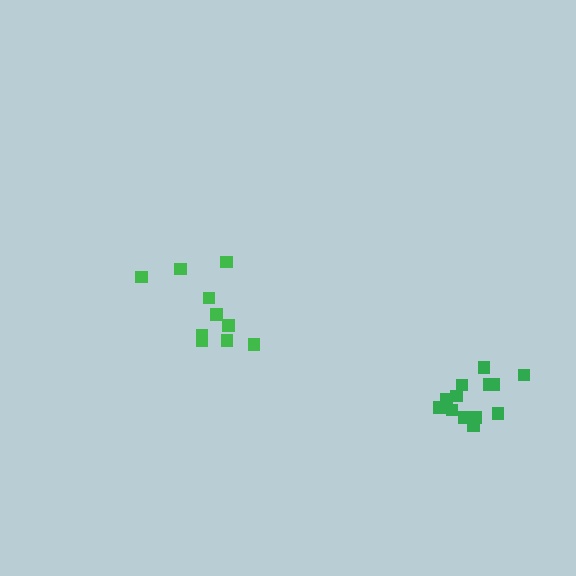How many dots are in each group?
Group 1: 10 dots, Group 2: 13 dots (23 total).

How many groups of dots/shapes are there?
There are 2 groups.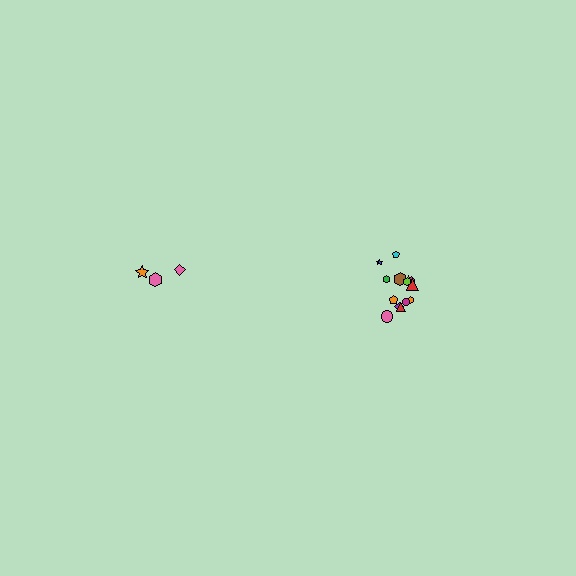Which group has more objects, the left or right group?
The right group.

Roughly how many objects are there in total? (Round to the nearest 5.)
Roughly 20 objects in total.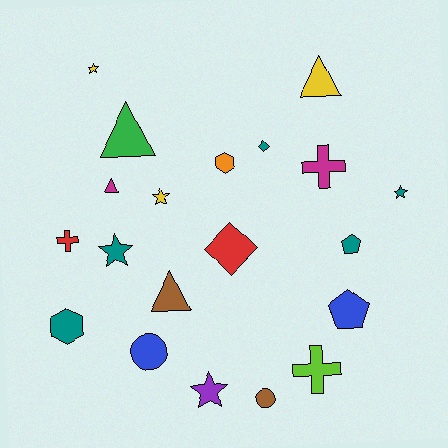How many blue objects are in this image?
There are 2 blue objects.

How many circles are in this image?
There are 2 circles.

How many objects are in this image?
There are 20 objects.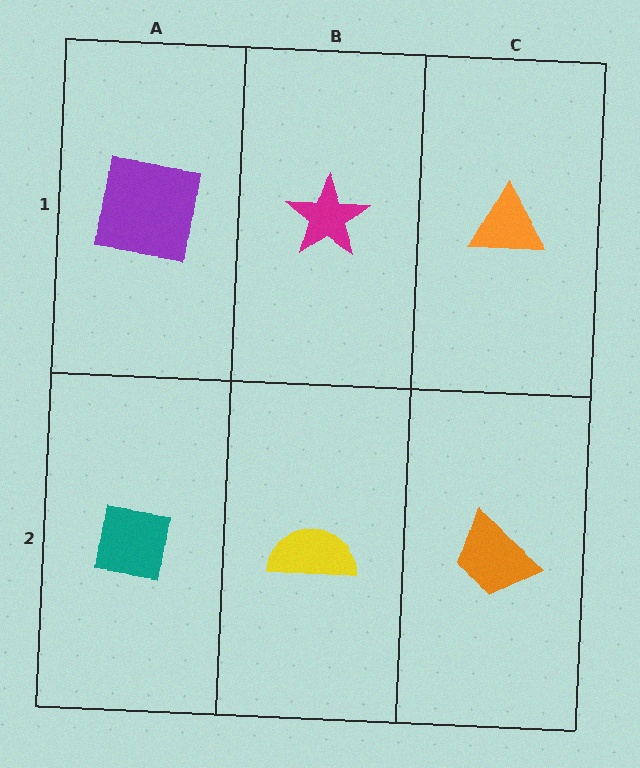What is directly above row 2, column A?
A purple square.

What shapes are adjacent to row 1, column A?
A teal square (row 2, column A), a magenta star (row 1, column B).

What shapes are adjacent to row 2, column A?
A purple square (row 1, column A), a yellow semicircle (row 2, column B).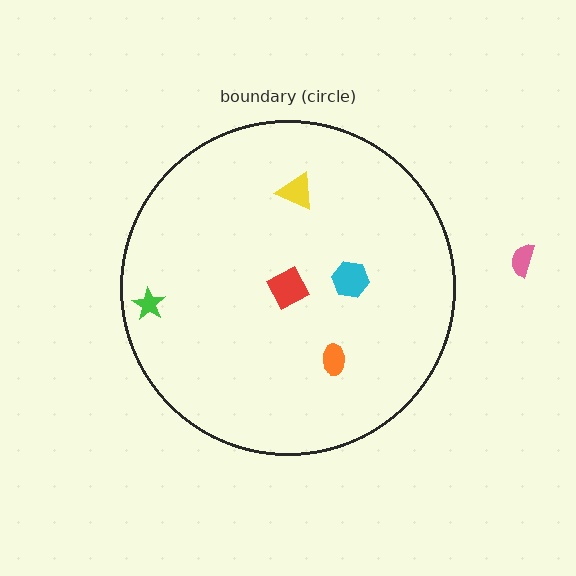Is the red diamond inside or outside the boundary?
Inside.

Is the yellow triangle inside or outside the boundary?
Inside.